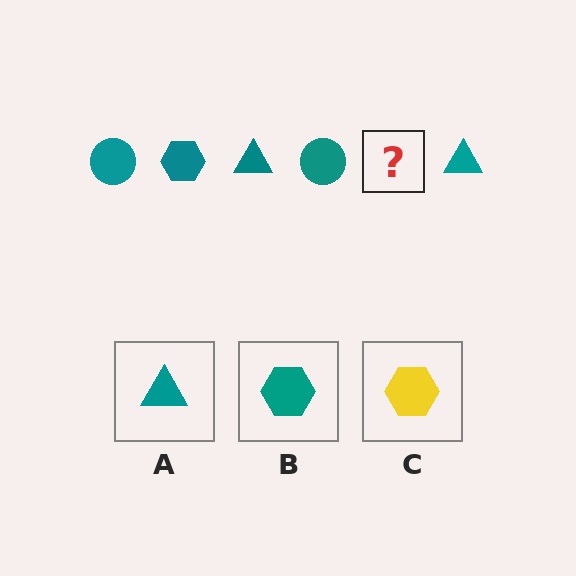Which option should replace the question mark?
Option B.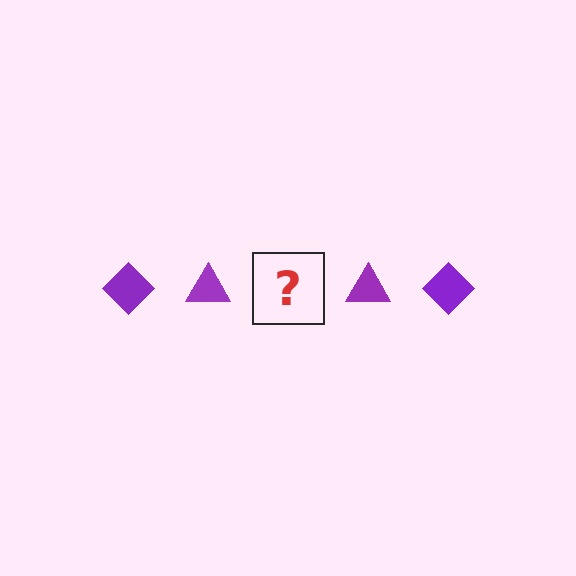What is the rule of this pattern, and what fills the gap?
The rule is that the pattern cycles through diamond, triangle shapes in purple. The gap should be filled with a purple diamond.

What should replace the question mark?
The question mark should be replaced with a purple diamond.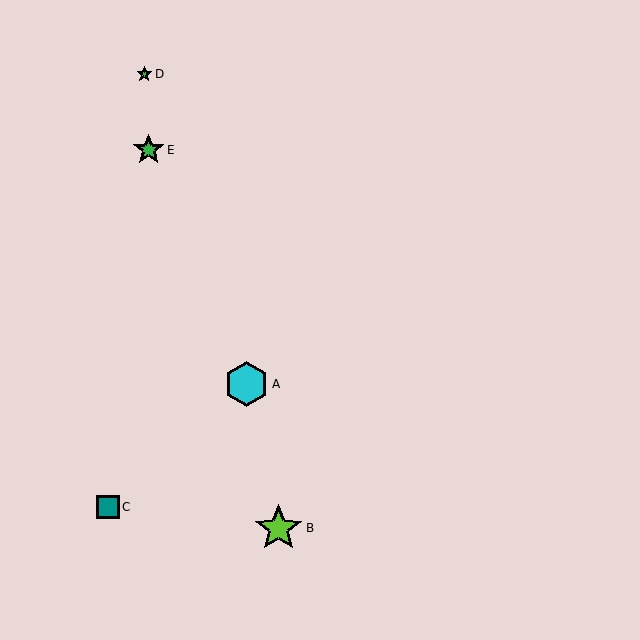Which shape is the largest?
The lime star (labeled B) is the largest.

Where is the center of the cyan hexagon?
The center of the cyan hexagon is at (247, 384).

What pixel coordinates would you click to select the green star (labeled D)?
Click at (144, 74) to select the green star D.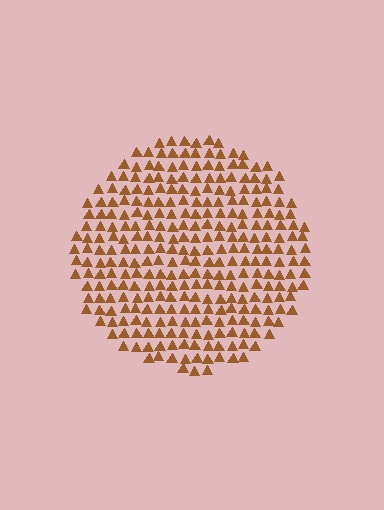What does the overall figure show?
The overall figure shows a circle.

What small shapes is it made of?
It is made of small triangles.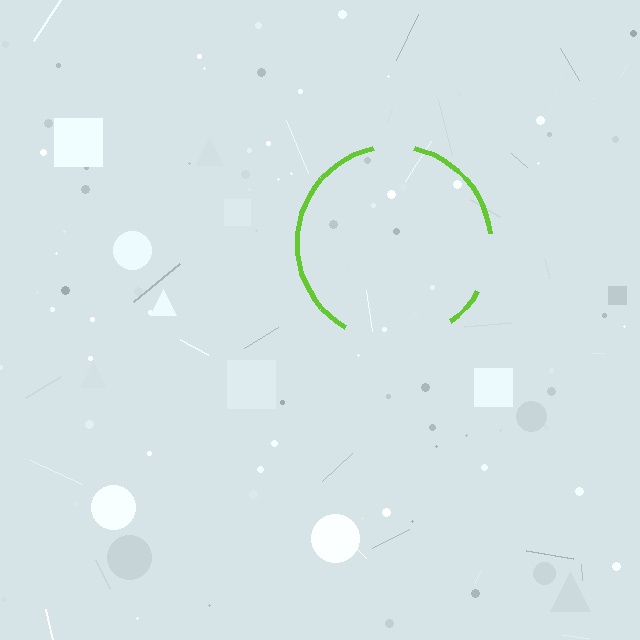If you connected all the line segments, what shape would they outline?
They would outline a circle.